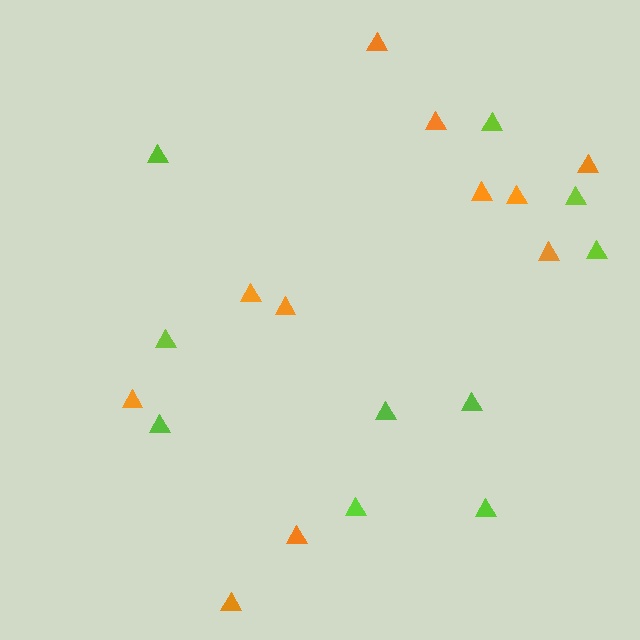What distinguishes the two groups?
There are 2 groups: one group of orange triangles (11) and one group of lime triangles (10).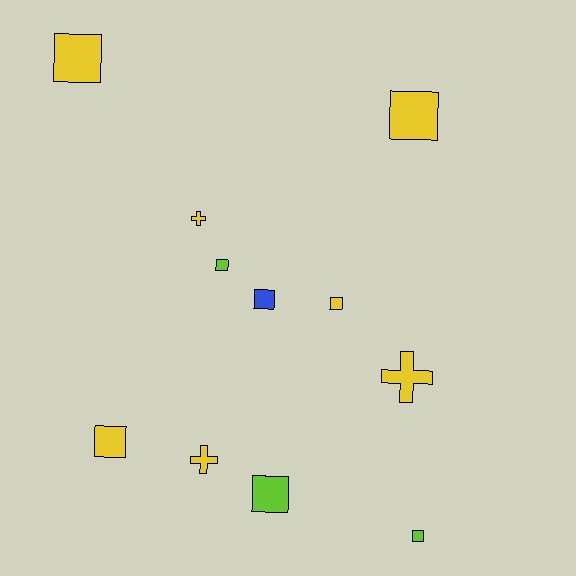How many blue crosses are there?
There are no blue crosses.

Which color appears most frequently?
Yellow, with 7 objects.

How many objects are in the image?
There are 11 objects.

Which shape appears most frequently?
Square, with 8 objects.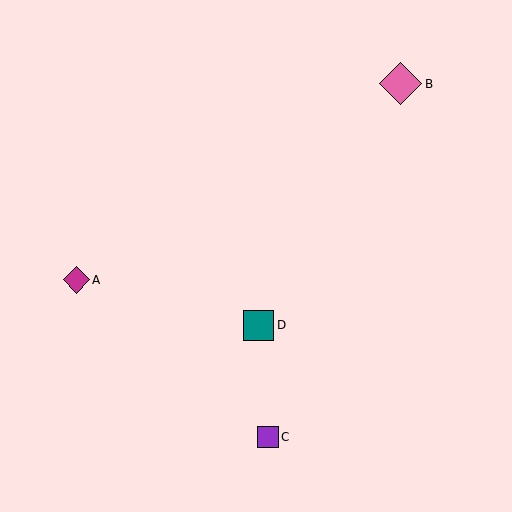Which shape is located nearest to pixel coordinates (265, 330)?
The teal square (labeled D) at (258, 325) is nearest to that location.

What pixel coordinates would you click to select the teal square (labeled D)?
Click at (258, 325) to select the teal square D.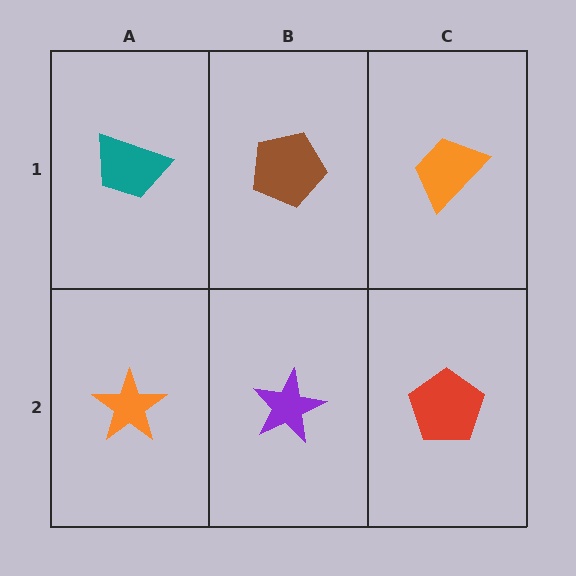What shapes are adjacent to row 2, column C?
An orange trapezoid (row 1, column C), a purple star (row 2, column B).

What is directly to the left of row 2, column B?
An orange star.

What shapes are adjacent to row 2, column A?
A teal trapezoid (row 1, column A), a purple star (row 2, column B).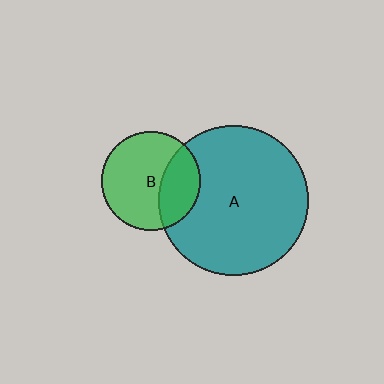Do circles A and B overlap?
Yes.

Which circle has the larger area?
Circle A (teal).